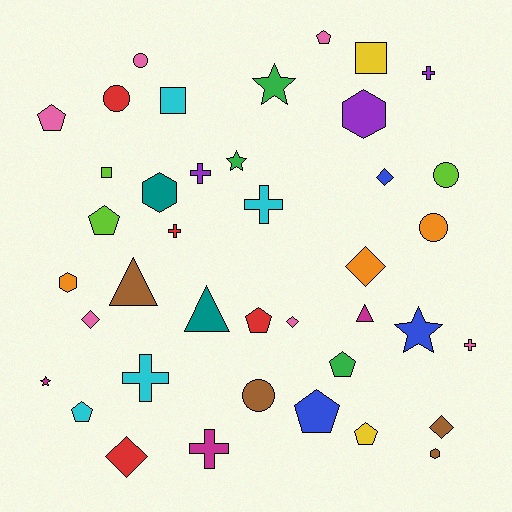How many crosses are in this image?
There are 7 crosses.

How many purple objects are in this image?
There are 3 purple objects.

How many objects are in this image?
There are 40 objects.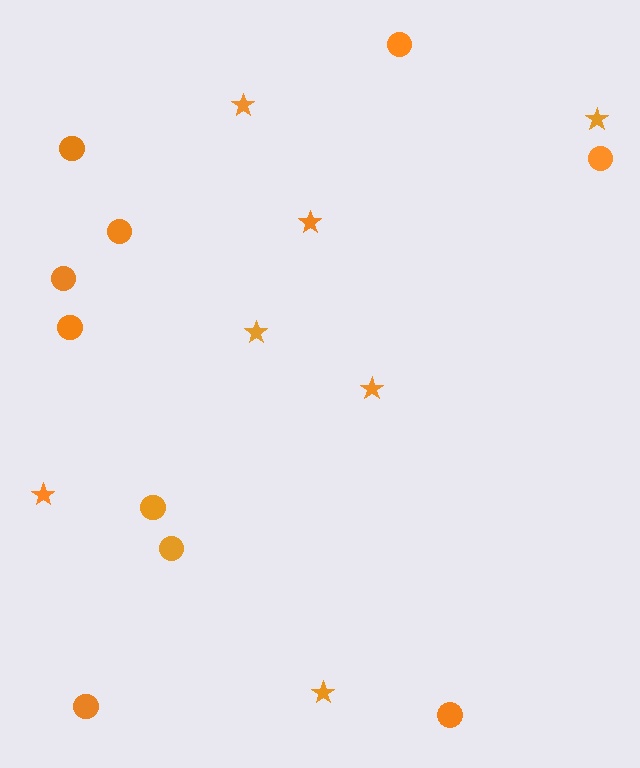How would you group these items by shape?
There are 2 groups: one group of circles (10) and one group of stars (7).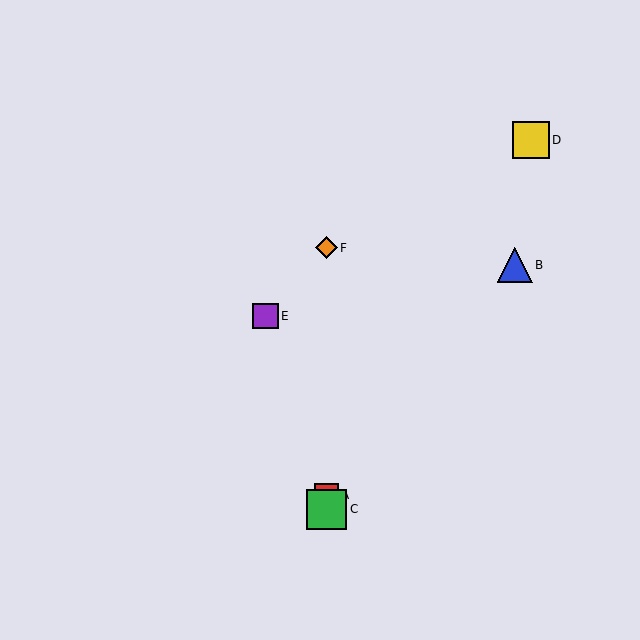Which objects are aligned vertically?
Objects A, C, F are aligned vertically.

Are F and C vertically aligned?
Yes, both are at x≈326.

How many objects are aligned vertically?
3 objects (A, C, F) are aligned vertically.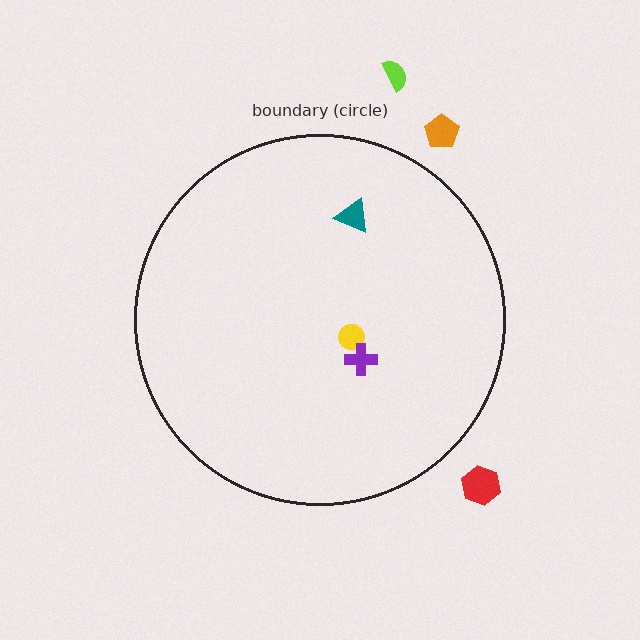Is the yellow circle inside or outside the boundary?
Inside.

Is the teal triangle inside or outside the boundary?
Inside.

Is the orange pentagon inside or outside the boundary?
Outside.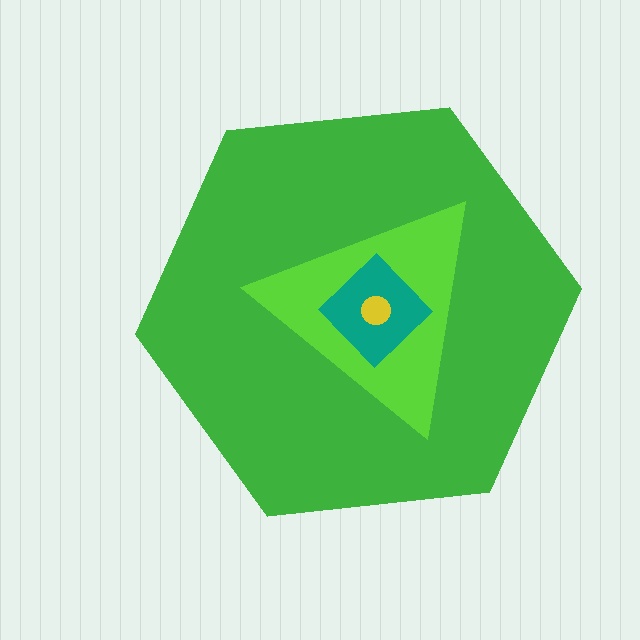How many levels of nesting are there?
4.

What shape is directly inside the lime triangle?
The teal diamond.